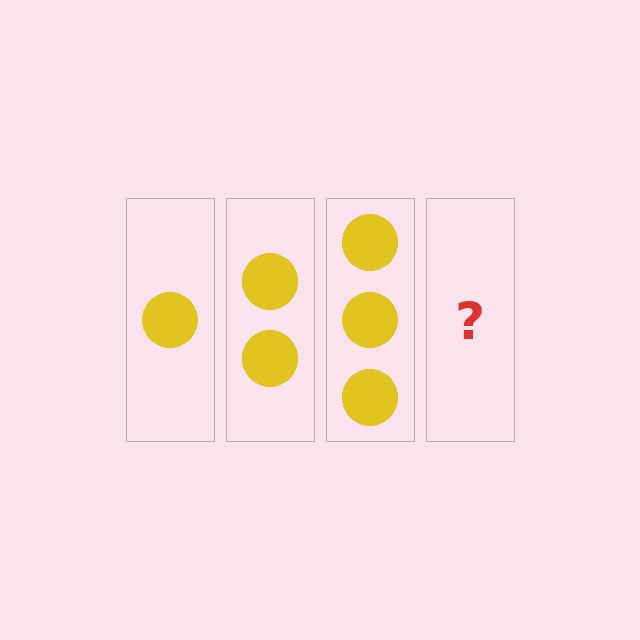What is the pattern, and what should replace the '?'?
The pattern is that each step adds one more circle. The '?' should be 4 circles.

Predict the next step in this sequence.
The next step is 4 circles.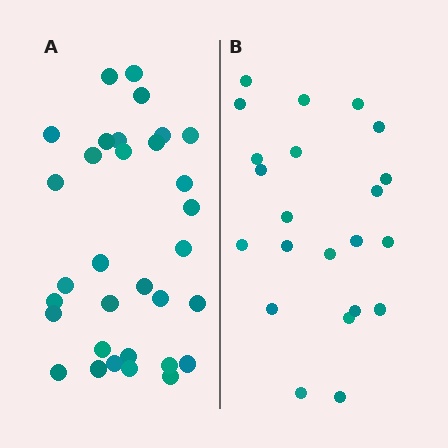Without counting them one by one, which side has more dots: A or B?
Region A (the left region) has more dots.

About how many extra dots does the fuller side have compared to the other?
Region A has roughly 10 or so more dots than region B.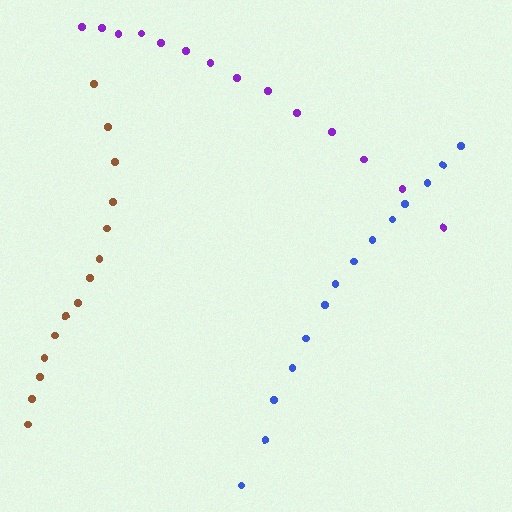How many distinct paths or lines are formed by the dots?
There are 3 distinct paths.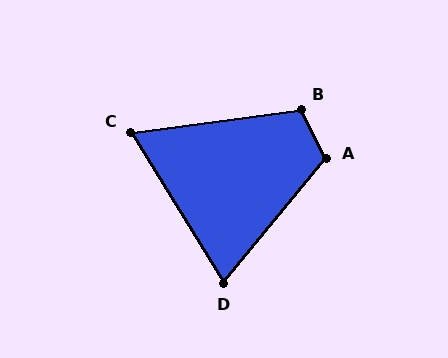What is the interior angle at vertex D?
Approximately 71 degrees (acute).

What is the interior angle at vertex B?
Approximately 109 degrees (obtuse).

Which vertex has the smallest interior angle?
C, at approximately 66 degrees.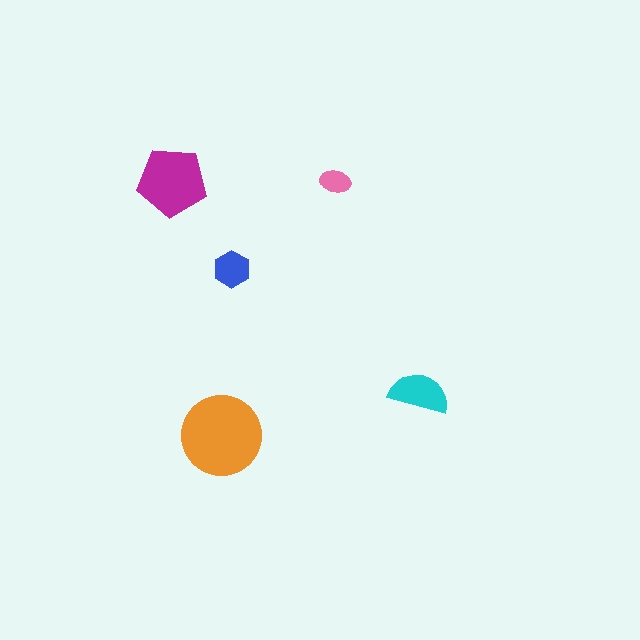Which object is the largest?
The orange circle.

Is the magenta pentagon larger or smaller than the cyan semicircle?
Larger.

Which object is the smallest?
The pink ellipse.